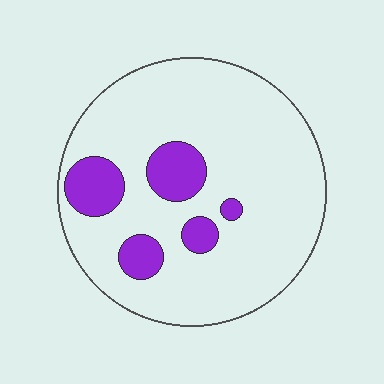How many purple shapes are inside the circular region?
5.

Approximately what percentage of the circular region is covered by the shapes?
Approximately 15%.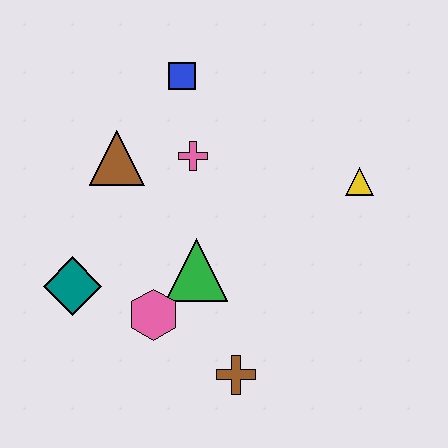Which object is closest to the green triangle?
The pink hexagon is closest to the green triangle.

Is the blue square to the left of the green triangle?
Yes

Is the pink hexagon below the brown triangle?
Yes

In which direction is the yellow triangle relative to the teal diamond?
The yellow triangle is to the right of the teal diamond.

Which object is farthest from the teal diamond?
The yellow triangle is farthest from the teal diamond.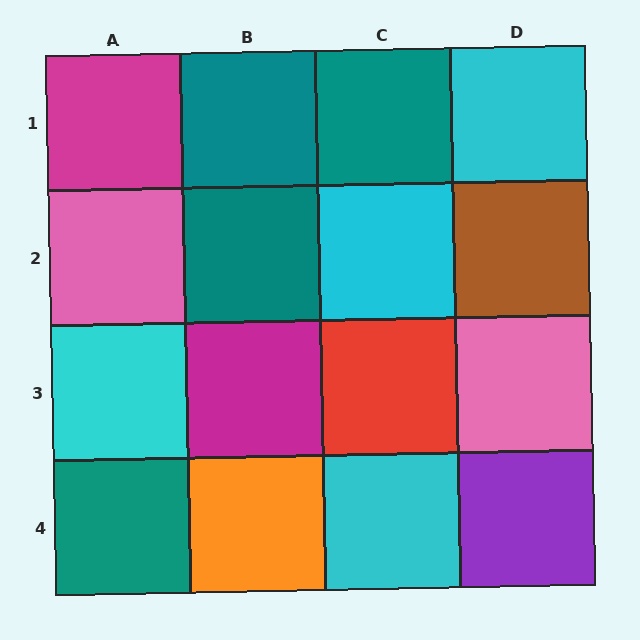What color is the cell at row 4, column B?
Orange.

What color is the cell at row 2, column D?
Brown.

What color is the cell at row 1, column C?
Teal.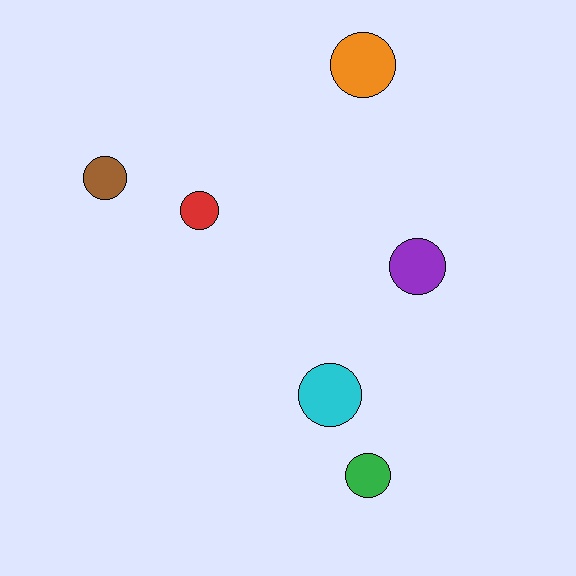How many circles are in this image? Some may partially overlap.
There are 6 circles.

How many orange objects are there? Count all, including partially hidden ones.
There is 1 orange object.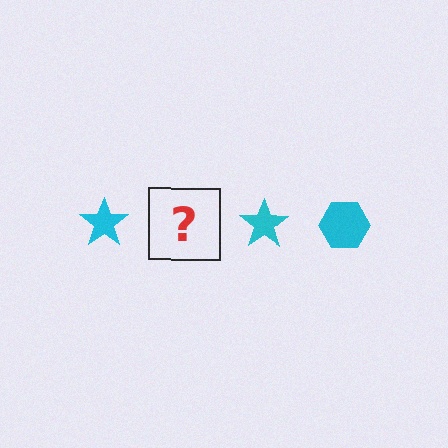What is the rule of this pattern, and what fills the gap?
The rule is that the pattern cycles through star, hexagon shapes in cyan. The gap should be filled with a cyan hexagon.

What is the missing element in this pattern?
The missing element is a cyan hexagon.